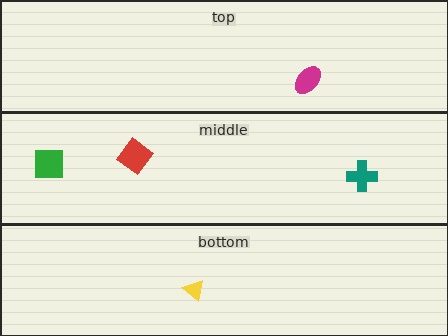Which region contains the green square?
The middle region.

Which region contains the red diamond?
The middle region.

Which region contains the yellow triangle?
The bottom region.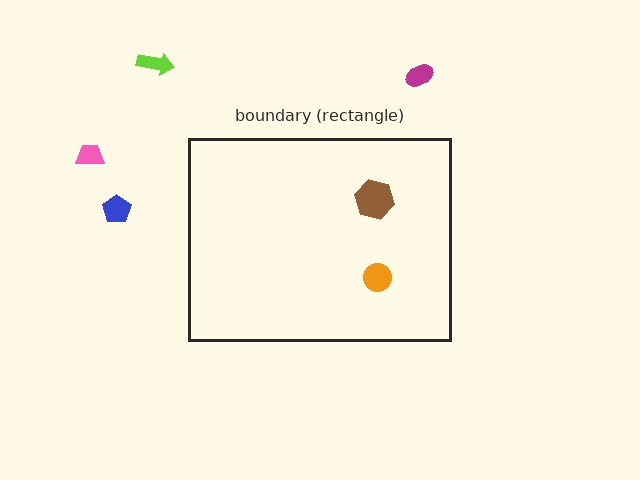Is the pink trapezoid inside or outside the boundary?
Outside.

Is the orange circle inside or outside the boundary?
Inside.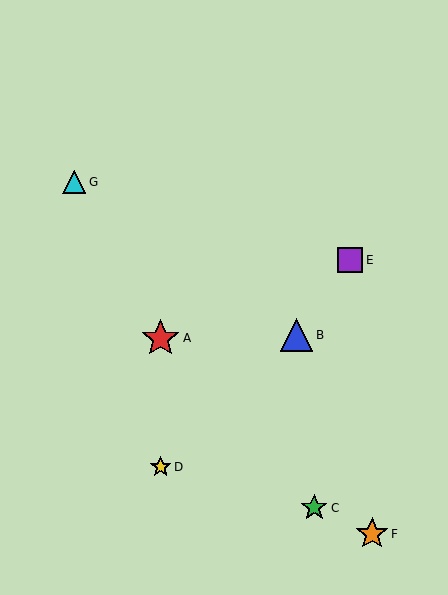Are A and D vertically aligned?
Yes, both are at x≈161.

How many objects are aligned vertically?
2 objects (A, D) are aligned vertically.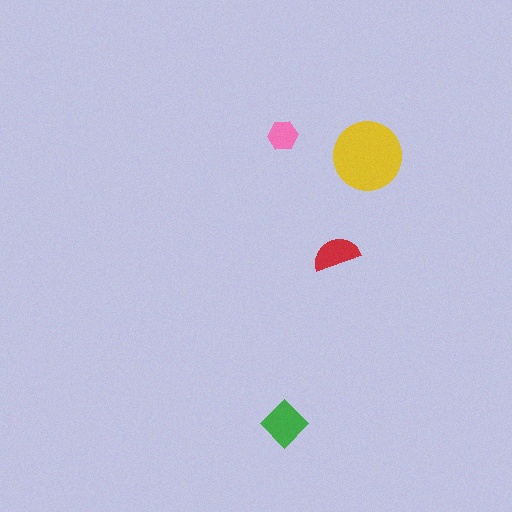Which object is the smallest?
The pink hexagon.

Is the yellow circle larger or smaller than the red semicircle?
Larger.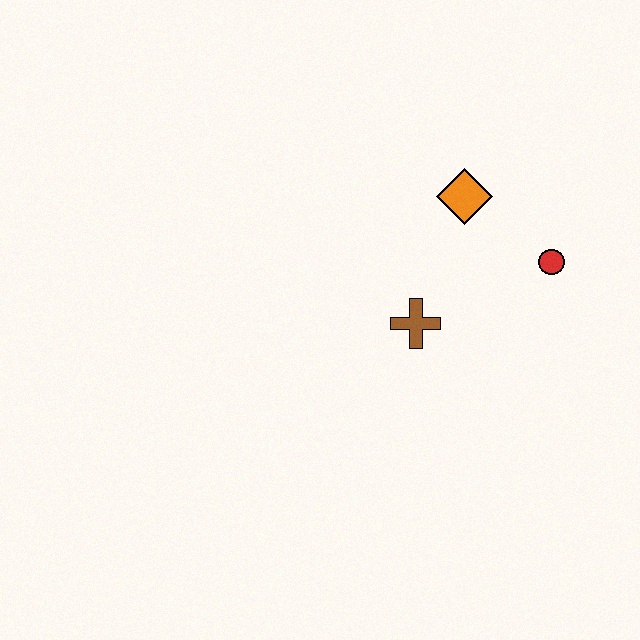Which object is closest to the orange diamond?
The red circle is closest to the orange diamond.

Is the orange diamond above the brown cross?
Yes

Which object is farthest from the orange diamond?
The brown cross is farthest from the orange diamond.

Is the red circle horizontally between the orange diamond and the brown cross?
No